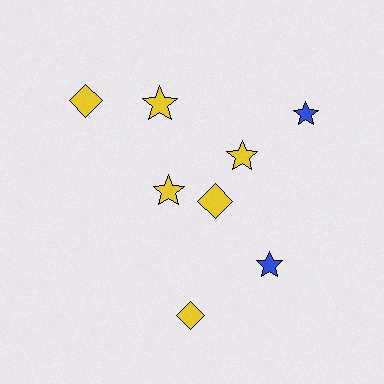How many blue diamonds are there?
There are no blue diamonds.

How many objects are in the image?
There are 8 objects.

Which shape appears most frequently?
Star, with 5 objects.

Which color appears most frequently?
Yellow, with 6 objects.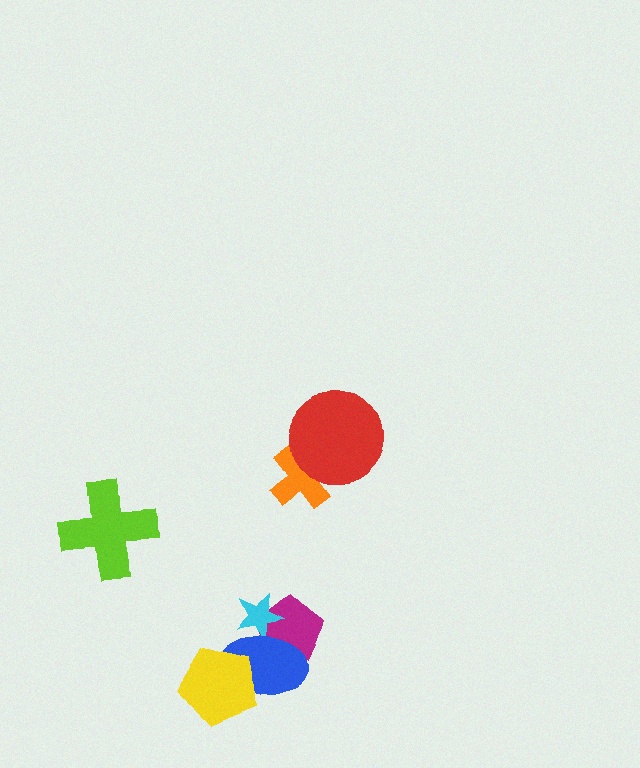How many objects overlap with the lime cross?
0 objects overlap with the lime cross.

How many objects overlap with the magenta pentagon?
2 objects overlap with the magenta pentagon.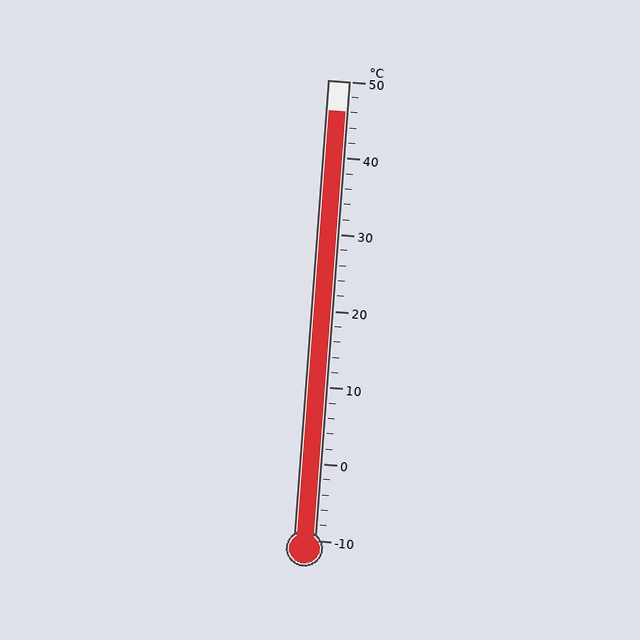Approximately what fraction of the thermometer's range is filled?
The thermometer is filled to approximately 95% of its range.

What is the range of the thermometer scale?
The thermometer scale ranges from -10°C to 50°C.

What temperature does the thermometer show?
The thermometer shows approximately 46°C.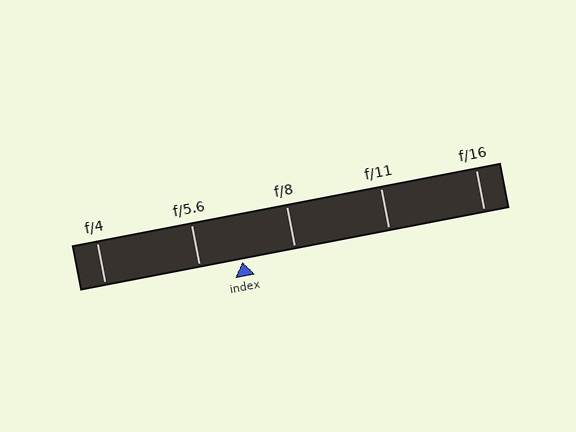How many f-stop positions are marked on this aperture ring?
There are 5 f-stop positions marked.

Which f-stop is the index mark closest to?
The index mark is closest to f/5.6.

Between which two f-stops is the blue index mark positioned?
The index mark is between f/5.6 and f/8.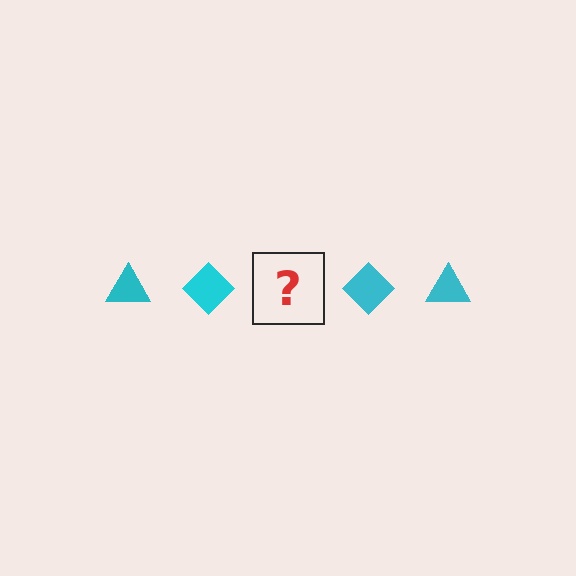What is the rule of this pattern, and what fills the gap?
The rule is that the pattern cycles through triangle, diamond shapes in cyan. The gap should be filled with a cyan triangle.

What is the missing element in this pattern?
The missing element is a cyan triangle.